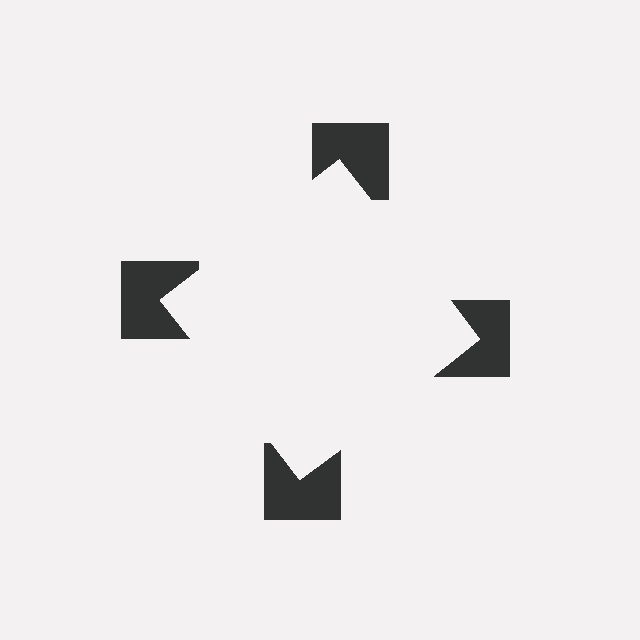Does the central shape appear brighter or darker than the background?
It typically appears slightly brighter than the background, even though no actual brightness change is drawn.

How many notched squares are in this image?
There are 4 — one at each vertex of the illusory square.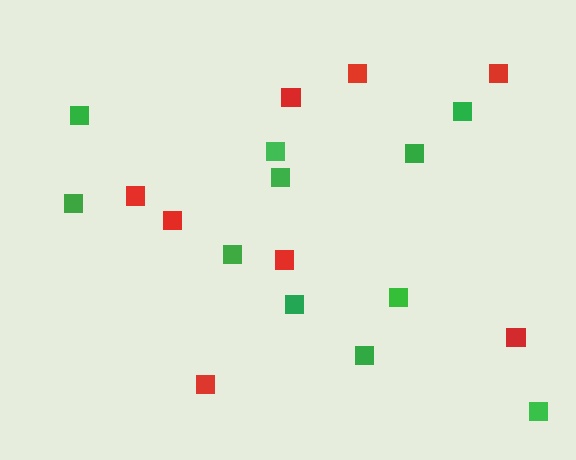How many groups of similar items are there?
There are 2 groups: one group of red squares (8) and one group of green squares (11).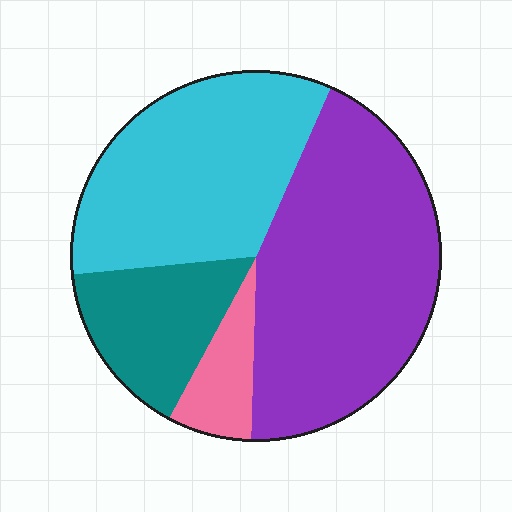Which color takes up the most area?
Purple, at roughly 45%.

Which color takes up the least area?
Pink, at roughly 5%.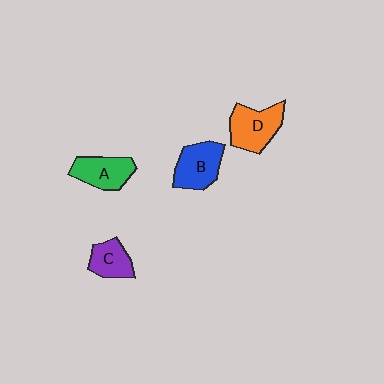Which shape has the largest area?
Shape D (orange).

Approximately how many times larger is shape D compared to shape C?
Approximately 1.5 times.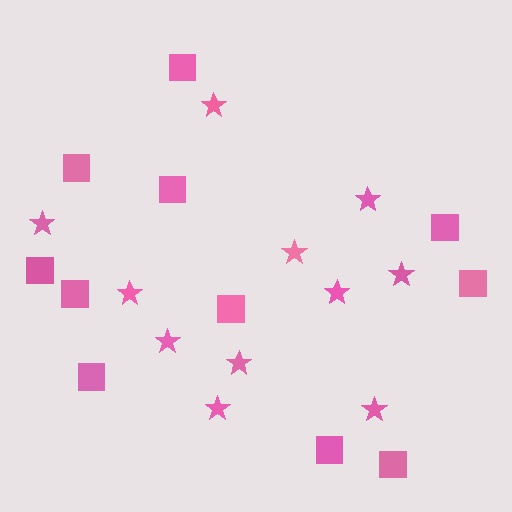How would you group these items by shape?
There are 2 groups: one group of stars (11) and one group of squares (11).